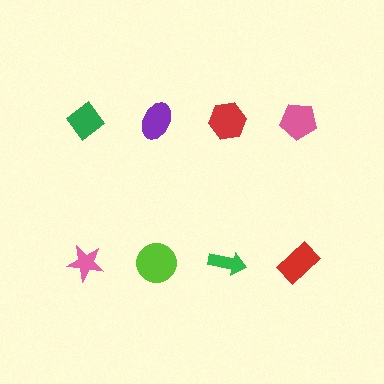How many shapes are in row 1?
4 shapes.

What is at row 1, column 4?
A pink pentagon.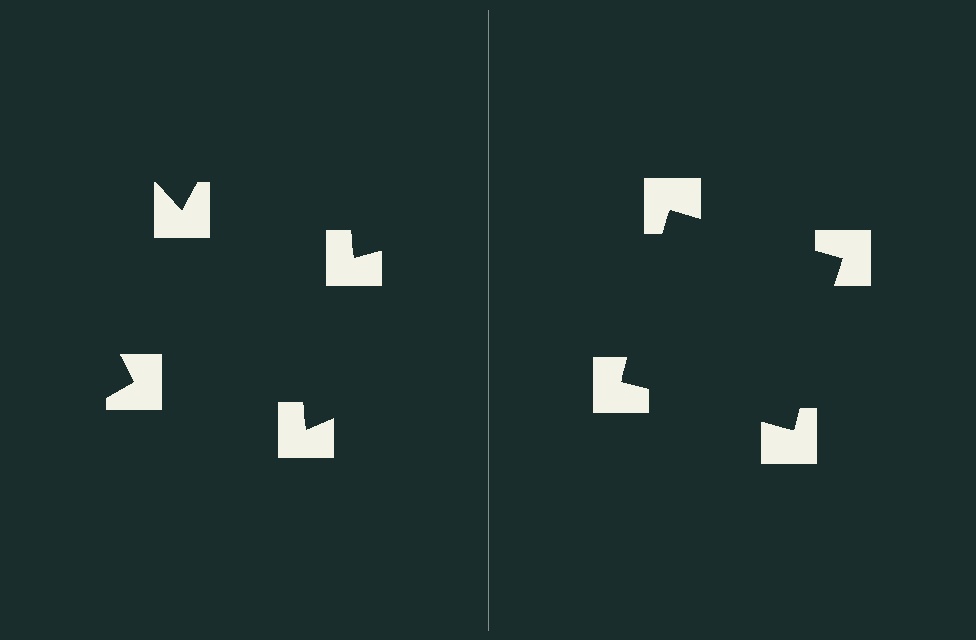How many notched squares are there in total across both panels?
8 — 4 on each side.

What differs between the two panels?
The notched squares are positioned identically on both sides; only the wedge orientations differ. On the right they align to a square; on the left they are misaligned.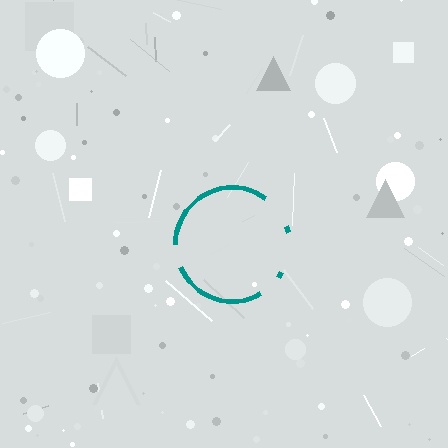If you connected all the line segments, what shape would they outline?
They would outline a circle.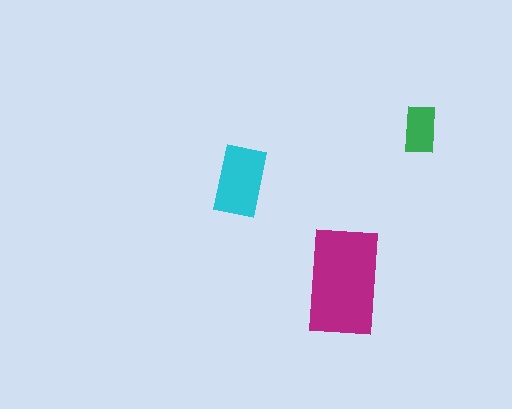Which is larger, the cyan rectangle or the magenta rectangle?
The magenta one.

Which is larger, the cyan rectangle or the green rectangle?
The cyan one.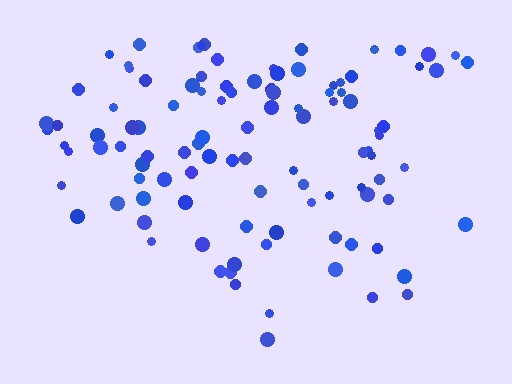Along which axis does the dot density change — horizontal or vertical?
Vertical.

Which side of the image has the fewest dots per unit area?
The bottom.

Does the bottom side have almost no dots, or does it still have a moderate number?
Still a moderate number, just noticeably fewer than the top.